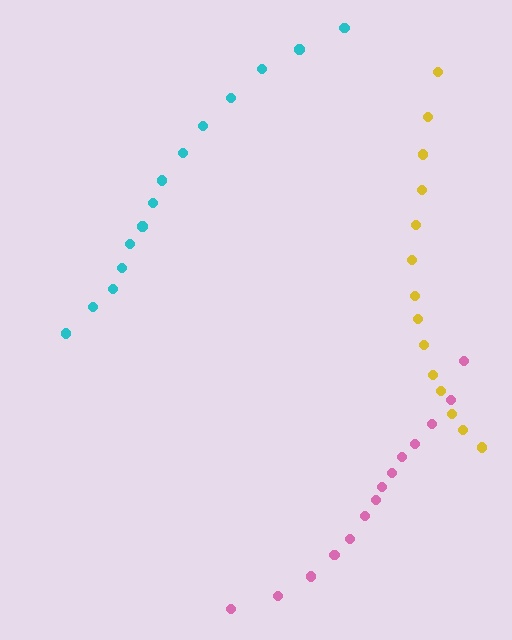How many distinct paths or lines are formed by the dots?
There are 3 distinct paths.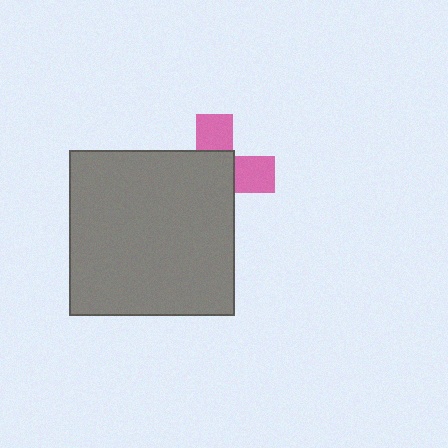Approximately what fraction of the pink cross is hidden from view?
Roughly 63% of the pink cross is hidden behind the gray square.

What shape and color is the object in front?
The object in front is a gray square.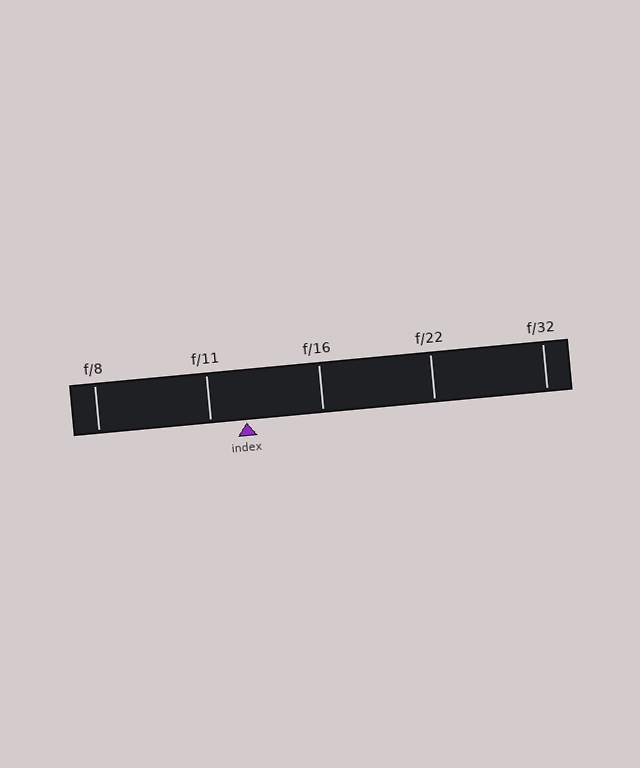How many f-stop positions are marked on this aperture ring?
There are 5 f-stop positions marked.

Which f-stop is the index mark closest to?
The index mark is closest to f/11.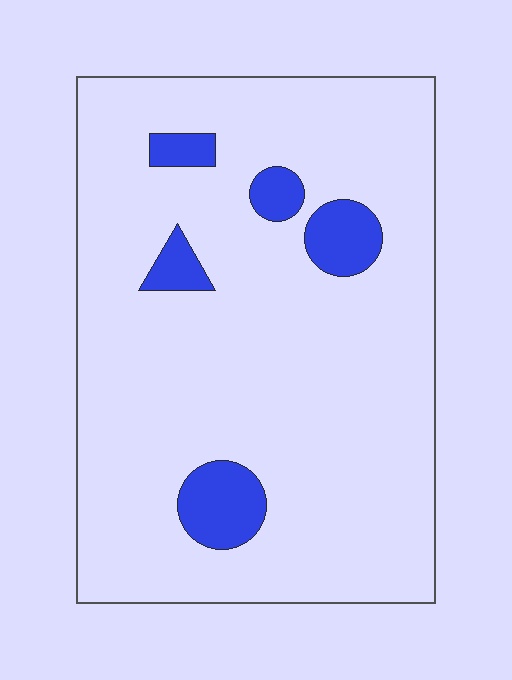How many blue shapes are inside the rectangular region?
5.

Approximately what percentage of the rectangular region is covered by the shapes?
Approximately 10%.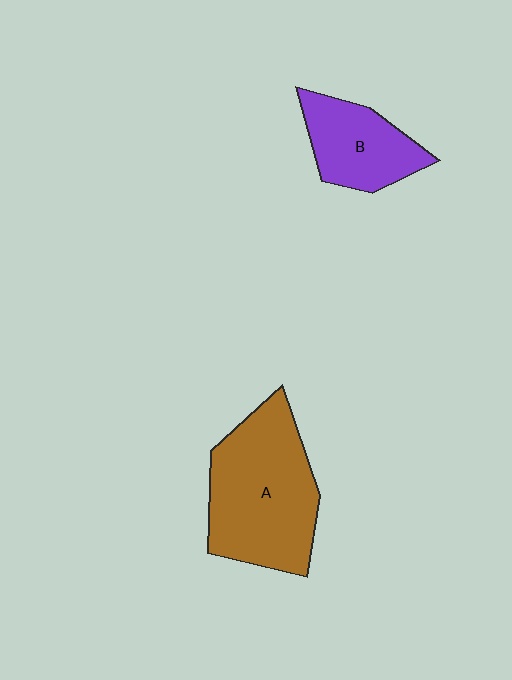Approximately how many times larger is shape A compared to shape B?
Approximately 1.8 times.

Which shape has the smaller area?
Shape B (purple).